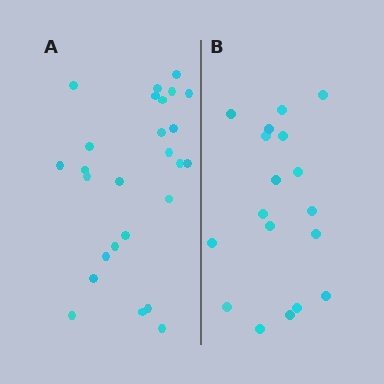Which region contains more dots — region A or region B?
Region A (the left region) has more dots.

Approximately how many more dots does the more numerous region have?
Region A has roughly 8 or so more dots than region B.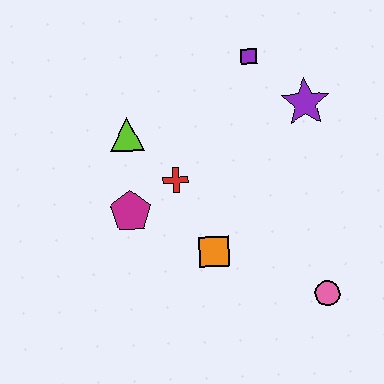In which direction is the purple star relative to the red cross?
The purple star is to the right of the red cross.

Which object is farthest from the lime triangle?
The pink circle is farthest from the lime triangle.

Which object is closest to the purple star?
The purple square is closest to the purple star.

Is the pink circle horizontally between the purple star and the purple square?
No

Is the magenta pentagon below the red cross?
Yes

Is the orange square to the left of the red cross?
No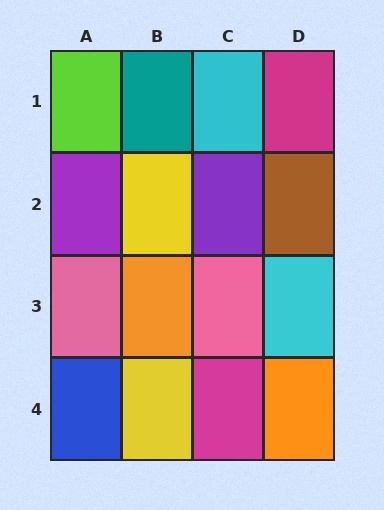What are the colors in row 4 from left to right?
Blue, yellow, magenta, orange.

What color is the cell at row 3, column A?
Pink.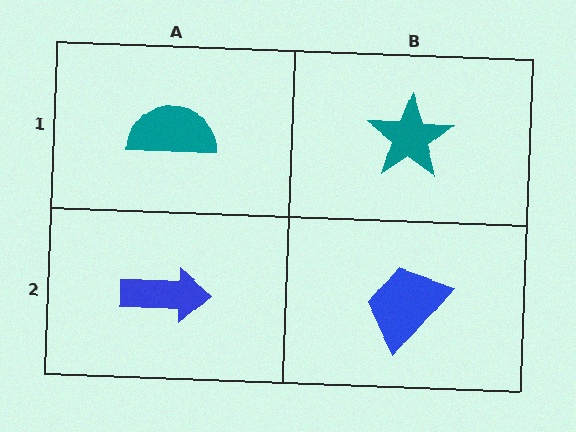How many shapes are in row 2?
2 shapes.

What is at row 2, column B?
A blue trapezoid.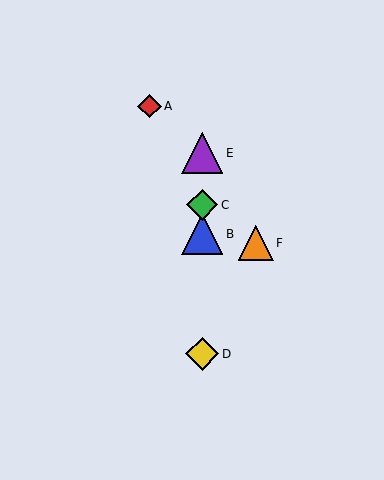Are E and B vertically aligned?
Yes, both are at x≈202.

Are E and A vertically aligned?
No, E is at x≈202 and A is at x≈150.